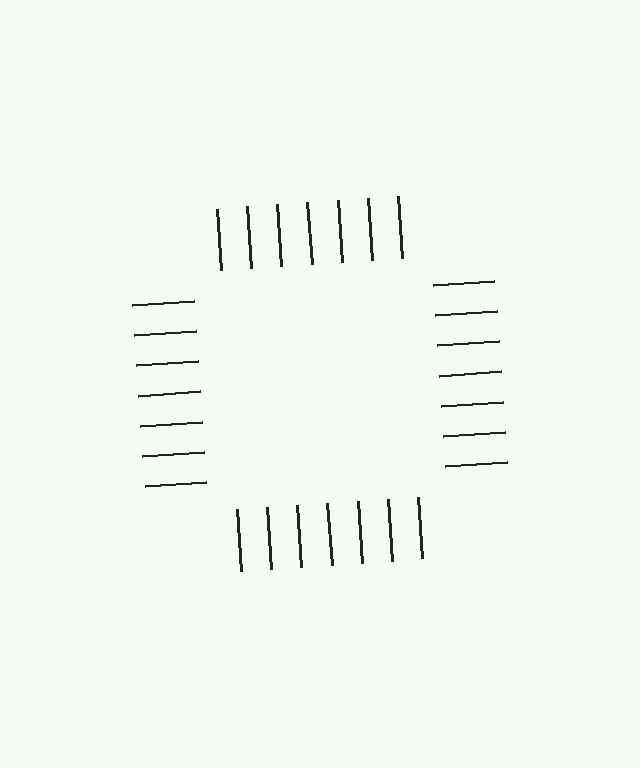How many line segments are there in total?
28 — 7 along each of the 4 edges.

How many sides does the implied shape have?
4 sides — the line-ends trace a square.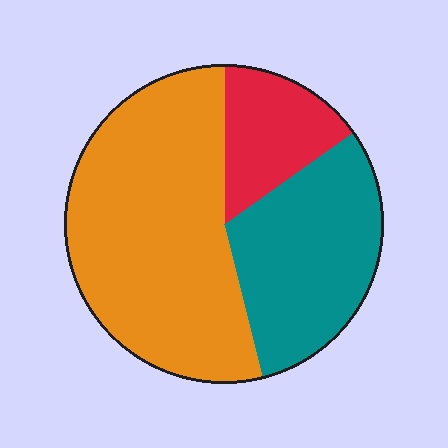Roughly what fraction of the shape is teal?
Teal takes up about one third (1/3) of the shape.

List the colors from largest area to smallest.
From largest to smallest: orange, teal, red.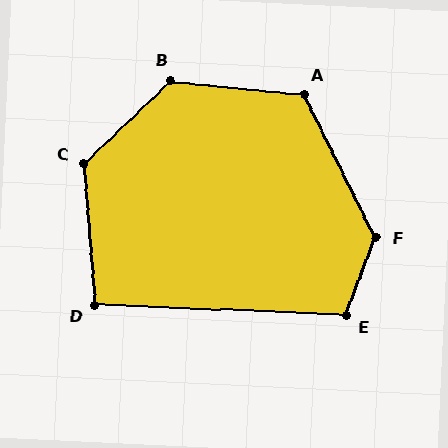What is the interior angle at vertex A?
Approximately 122 degrees (obtuse).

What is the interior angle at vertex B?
Approximately 131 degrees (obtuse).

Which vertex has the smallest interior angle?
D, at approximately 97 degrees.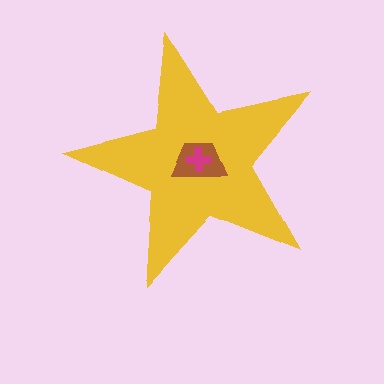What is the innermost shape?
The magenta cross.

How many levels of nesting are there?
3.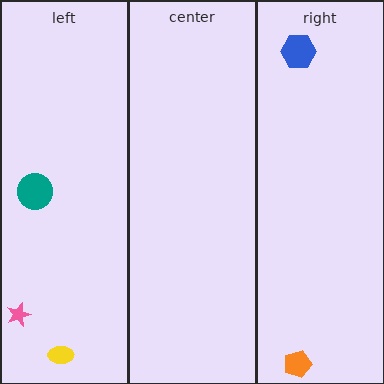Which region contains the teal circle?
The left region.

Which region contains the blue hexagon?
The right region.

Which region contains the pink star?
The left region.